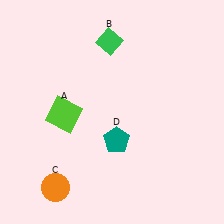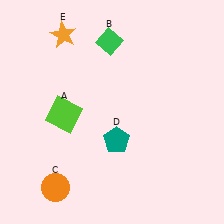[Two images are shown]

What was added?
An orange star (E) was added in Image 2.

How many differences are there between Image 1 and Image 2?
There is 1 difference between the two images.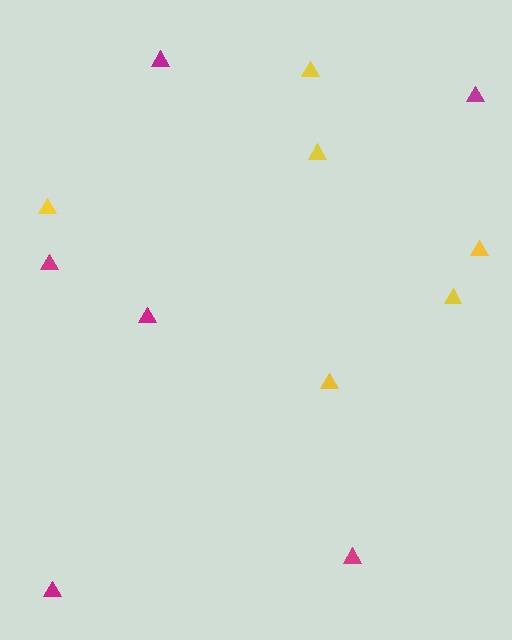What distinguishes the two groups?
There are 2 groups: one group of magenta triangles (6) and one group of yellow triangles (6).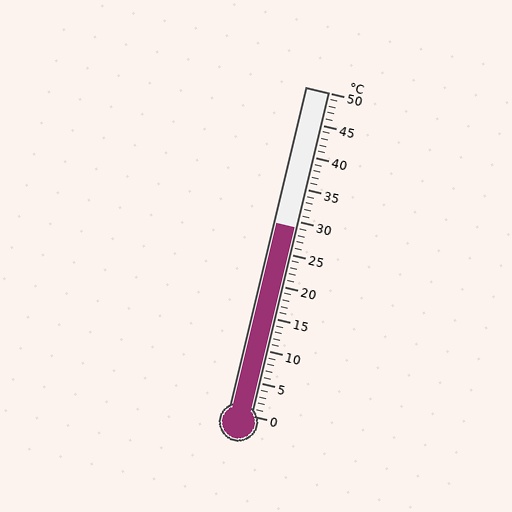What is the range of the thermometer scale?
The thermometer scale ranges from 0°C to 50°C.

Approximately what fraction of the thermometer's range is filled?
The thermometer is filled to approximately 60% of its range.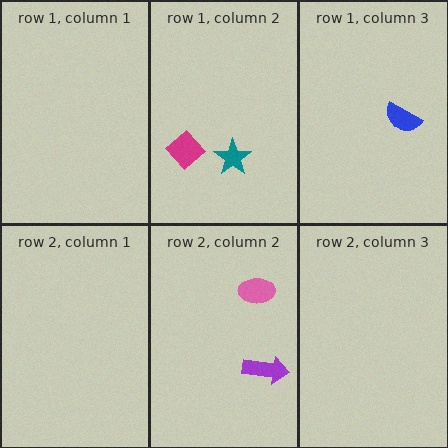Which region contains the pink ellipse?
The row 2, column 2 region.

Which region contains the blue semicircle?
The row 1, column 3 region.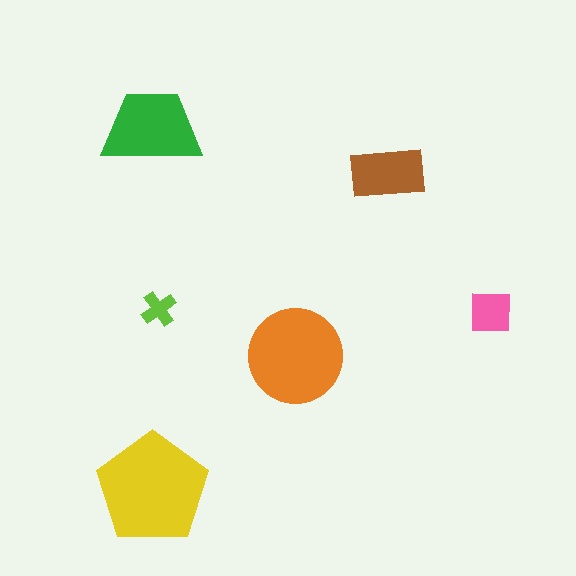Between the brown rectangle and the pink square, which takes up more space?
The brown rectangle.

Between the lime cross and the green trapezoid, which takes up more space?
The green trapezoid.